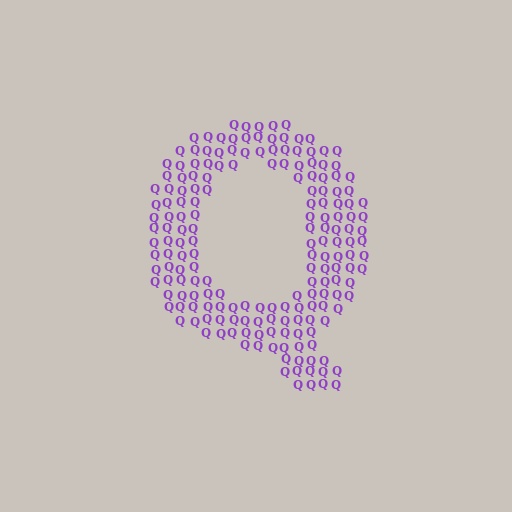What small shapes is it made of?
It is made of small letter Q's.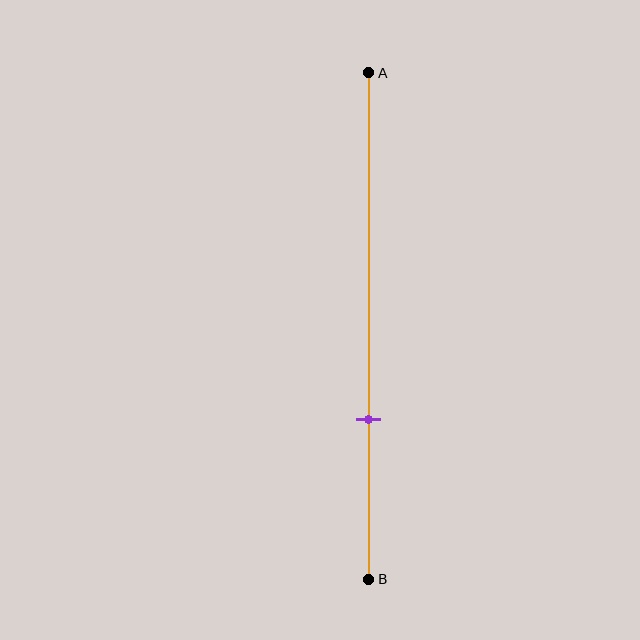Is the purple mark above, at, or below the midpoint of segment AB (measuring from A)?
The purple mark is below the midpoint of segment AB.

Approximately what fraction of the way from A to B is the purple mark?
The purple mark is approximately 70% of the way from A to B.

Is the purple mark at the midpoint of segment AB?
No, the mark is at about 70% from A, not at the 50% midpoint.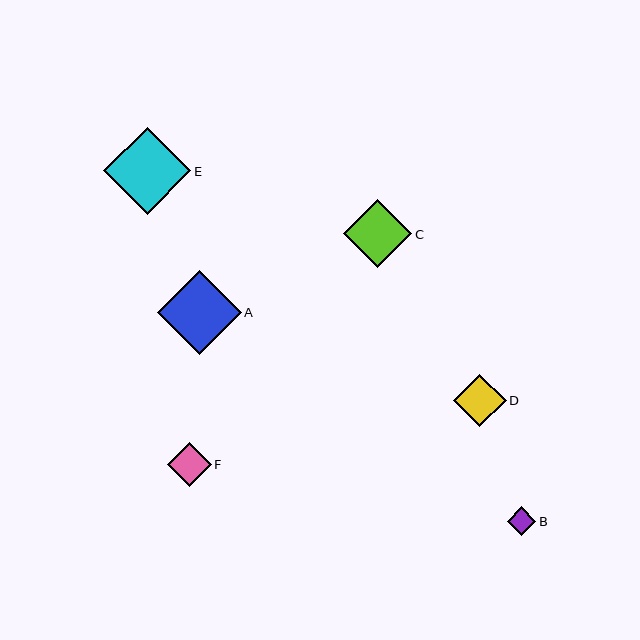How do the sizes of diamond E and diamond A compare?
Diamond E and diamond A are approximately the same size.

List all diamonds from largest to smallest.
From largest to smallest: E, A, C, D, F, B.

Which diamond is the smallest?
Diamond B is the smallest with a size of approximately 28 pixels.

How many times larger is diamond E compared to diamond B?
Diamond E is approximately 3.1 times the size of diamond B.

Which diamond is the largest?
Diamond E is the largest with a size of approximately 87 pixels.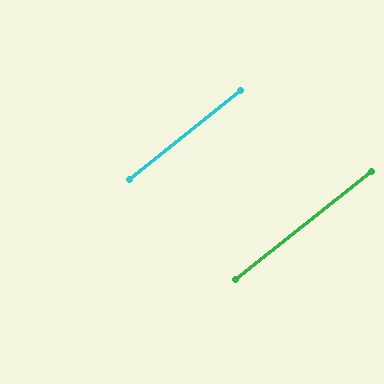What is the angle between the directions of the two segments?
Approximately 1 degree.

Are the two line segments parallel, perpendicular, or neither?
Parallel — their directions differ by only 0.8°.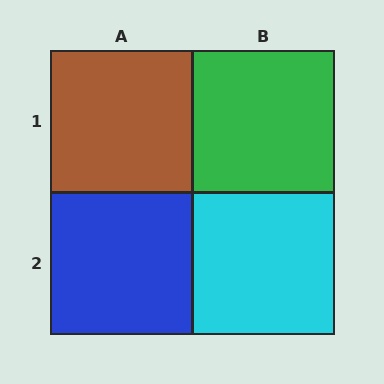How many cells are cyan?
1 cell is cyan.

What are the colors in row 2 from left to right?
Blue, cyan.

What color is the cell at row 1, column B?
Green.